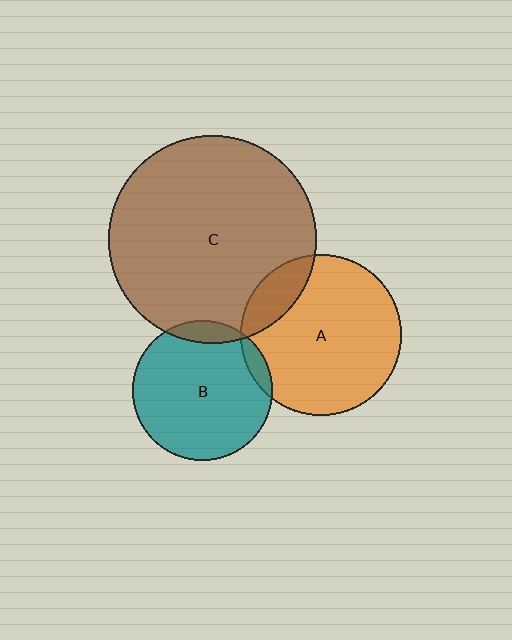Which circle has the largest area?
Circle C (brown).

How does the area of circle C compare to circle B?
Approximately 2.2 times.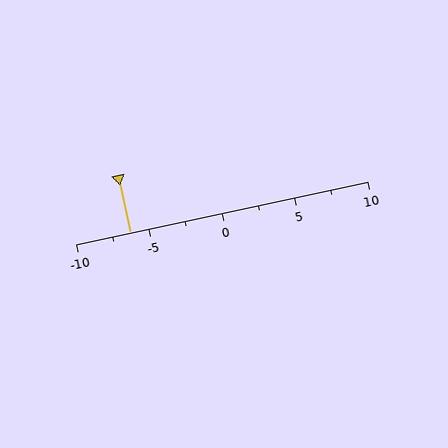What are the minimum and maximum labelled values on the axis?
The axis runs from -10 to 10.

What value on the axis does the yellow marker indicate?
The marker indicates approximately -6.2.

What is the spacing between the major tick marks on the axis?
The major ticks are spaced 5 apart.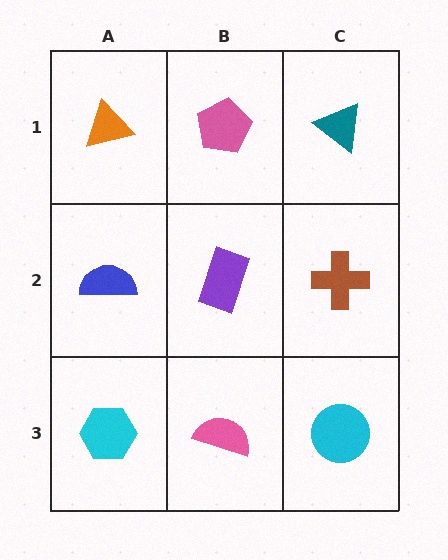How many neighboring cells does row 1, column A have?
2.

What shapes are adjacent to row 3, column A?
A blue semicircle (row 2, column A), a pink semicircle (row 3, column B).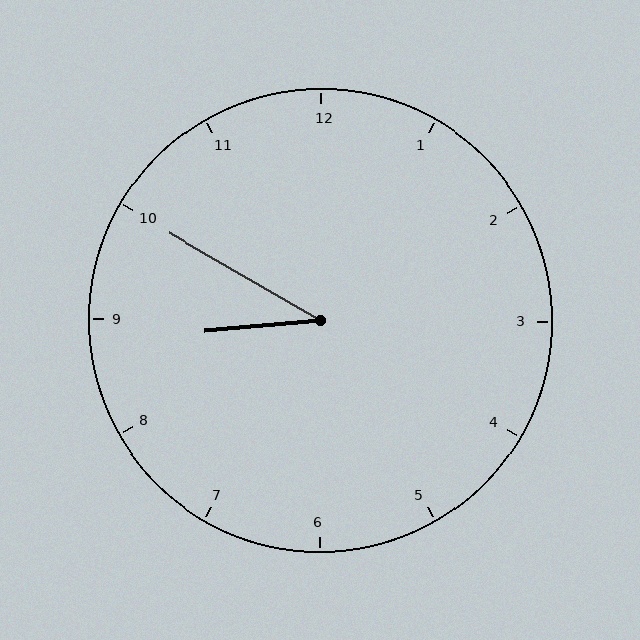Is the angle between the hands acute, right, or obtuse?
It is acute.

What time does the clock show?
8:50.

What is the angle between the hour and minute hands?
Approximately 35 degrees.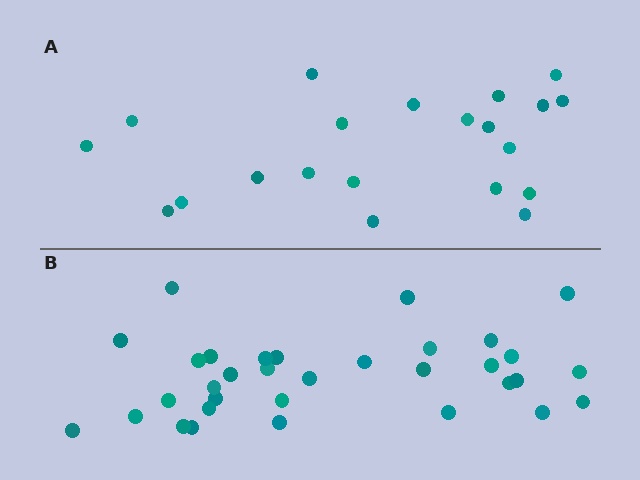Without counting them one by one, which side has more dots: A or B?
Region B (the bottom region) has more dots.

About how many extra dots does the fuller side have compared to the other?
Region B has roughly 12 or so more dots than region A.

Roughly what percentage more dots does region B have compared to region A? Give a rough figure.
About 55% more.